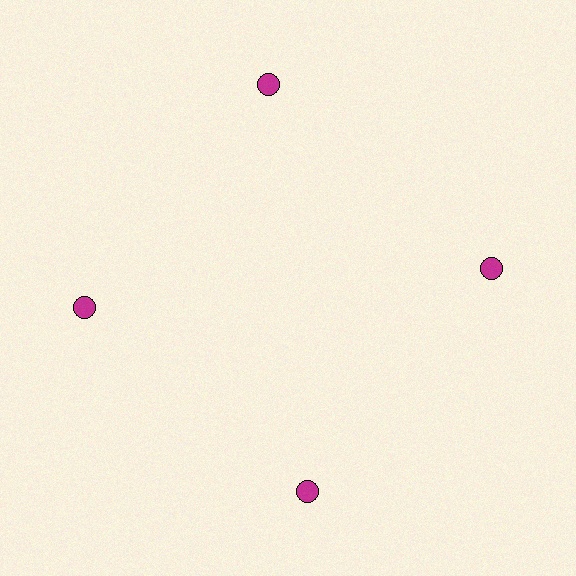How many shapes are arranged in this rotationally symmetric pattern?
There are 4 shapes, arranged in 4 groups of 1.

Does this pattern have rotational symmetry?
Yes, this pattern has 4-fold rotational symmetry. It looks the same after rotating 90 degrees around the center.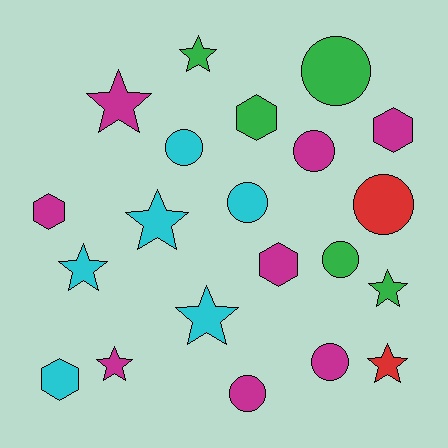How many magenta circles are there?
There are 3 magenta circles.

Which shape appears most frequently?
Star, with 8 objects.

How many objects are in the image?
There are 21 objects.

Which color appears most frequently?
Magenta, with 8 objects.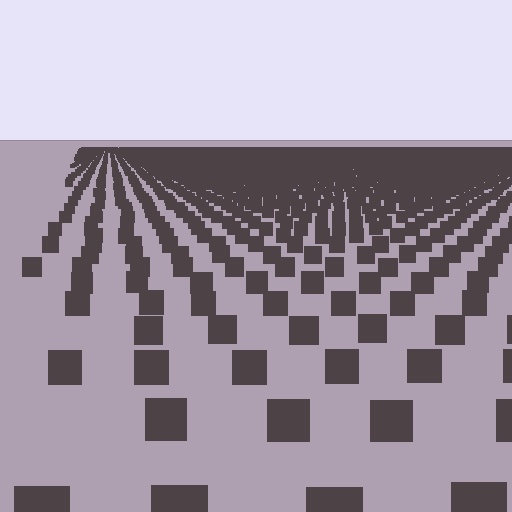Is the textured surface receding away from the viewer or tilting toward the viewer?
The surface is receding away from the viewer. Texture elements get smaller and denser toward the top.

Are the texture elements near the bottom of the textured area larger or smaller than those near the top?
Larger. Near the bottom, elements are closer to the viewer and appear at a bigger on-screen size.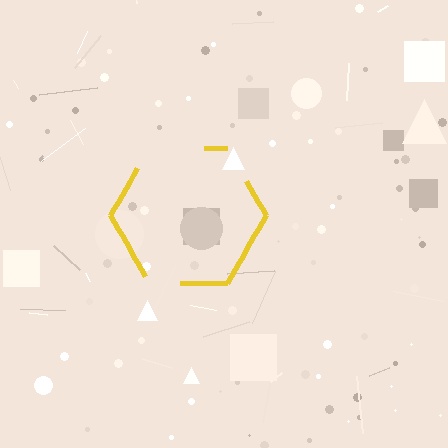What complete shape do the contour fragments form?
The contour fragments form a hexagon.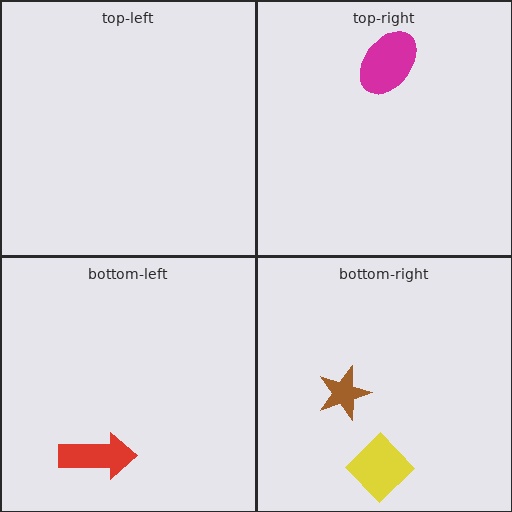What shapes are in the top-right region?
The magenta ellipse.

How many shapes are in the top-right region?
1.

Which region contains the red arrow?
The bottom-left region.